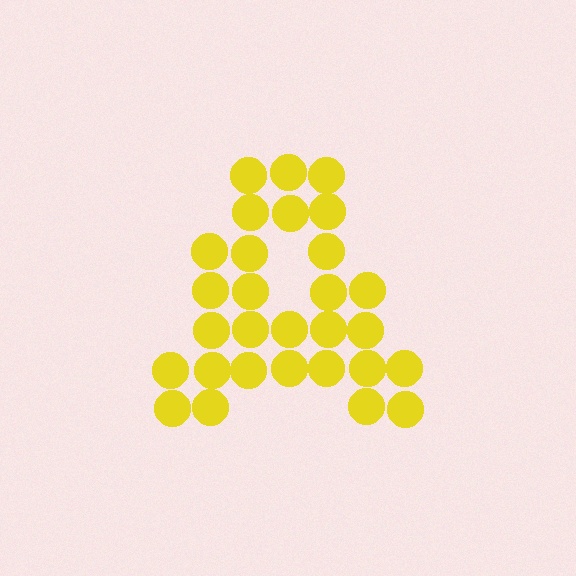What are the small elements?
The small elements are circles.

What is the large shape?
The large shape is the letter A.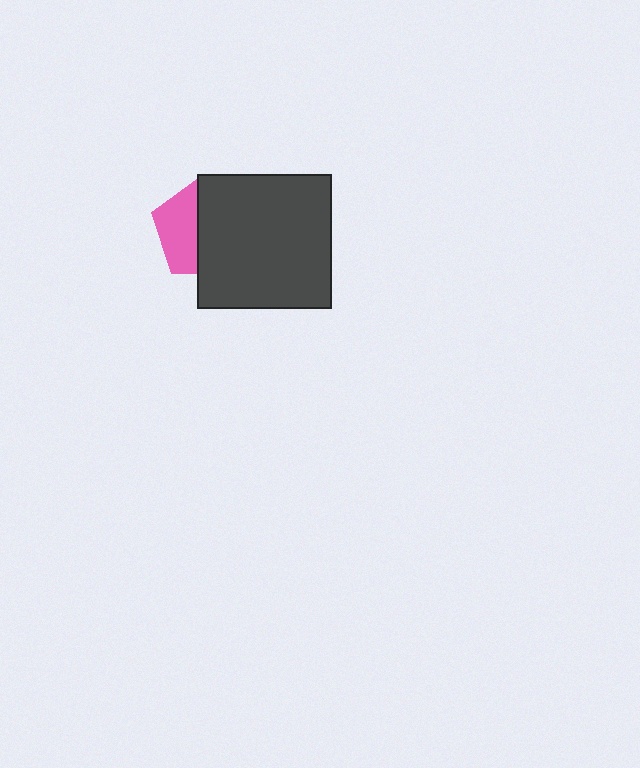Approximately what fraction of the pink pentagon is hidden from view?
Roughly 58% of the pink pentagon is hidden behind the dark gray square.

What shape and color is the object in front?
The object in front is a dark gray square.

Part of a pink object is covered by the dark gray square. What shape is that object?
It is a pentagon.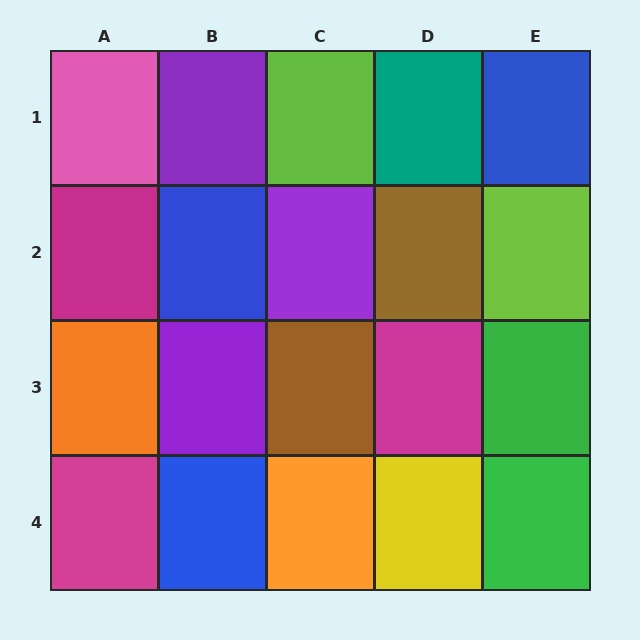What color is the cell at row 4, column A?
Magenta.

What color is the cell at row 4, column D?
Yellow.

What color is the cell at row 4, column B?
Blue.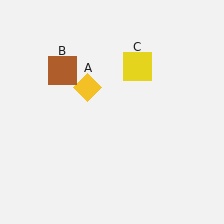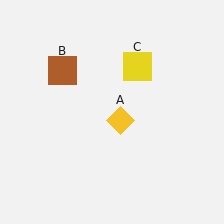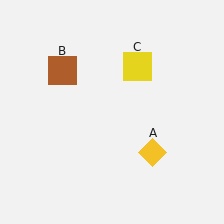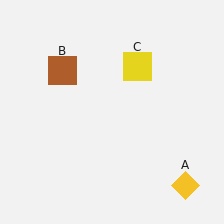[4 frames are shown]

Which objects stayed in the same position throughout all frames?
Brown square (object B) and yellow square (object C) remained stationary.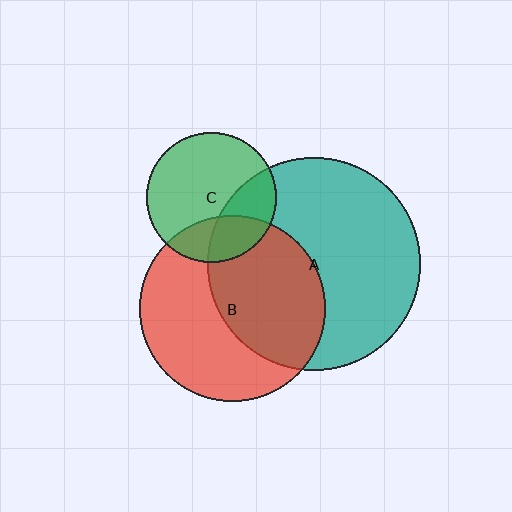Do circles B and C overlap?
Yes.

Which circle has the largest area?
Circle A (teal).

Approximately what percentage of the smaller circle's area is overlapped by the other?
Approximately 25%.